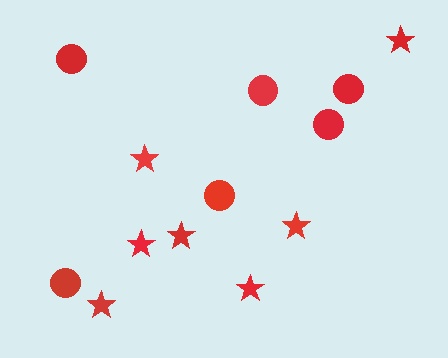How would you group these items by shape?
There are 2 groups: one group of circles (6) and one group of stars (7).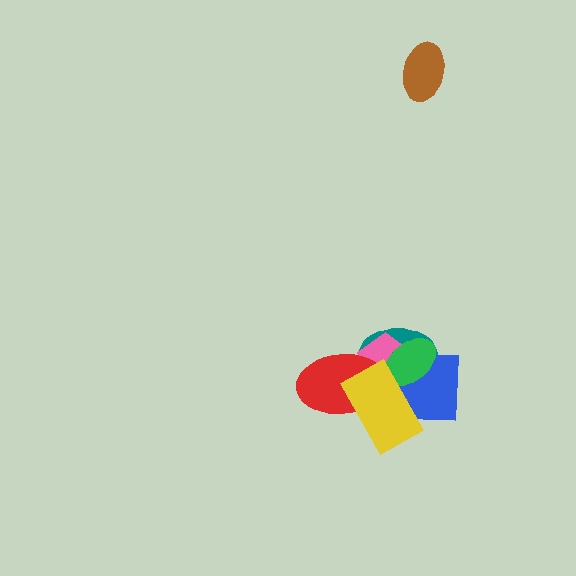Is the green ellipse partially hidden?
Yes, it is partially covered by another shape.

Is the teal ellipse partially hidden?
Yes, it is partially covered by another shape.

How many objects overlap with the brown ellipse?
0 objects overlap with the brown ellipse.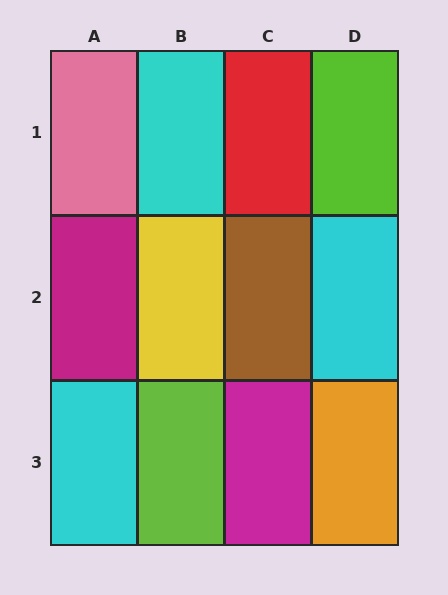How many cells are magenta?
2 cells are magenta.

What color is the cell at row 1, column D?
Lime.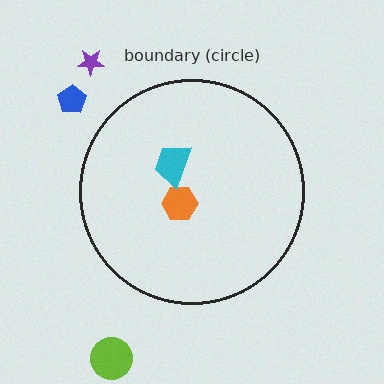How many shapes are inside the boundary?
2 inside, 3 outside.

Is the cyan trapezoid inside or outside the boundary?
Inside.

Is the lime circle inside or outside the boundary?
Outside.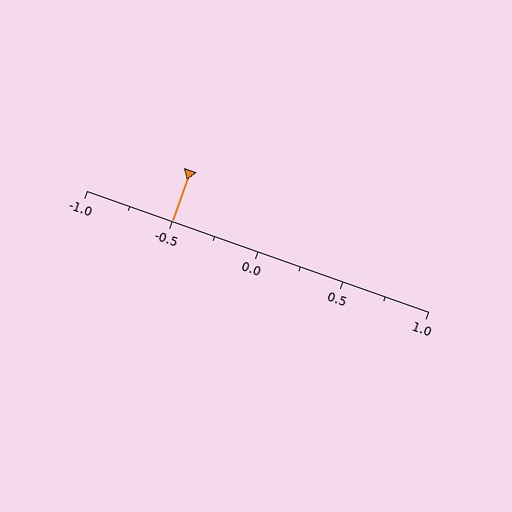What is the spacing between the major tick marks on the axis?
The major ticks are spaced 0.5 apart.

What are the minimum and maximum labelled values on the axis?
The axis runs from -1.0 to 1.0.